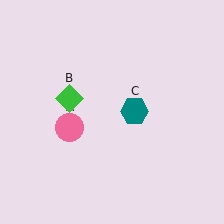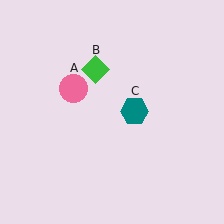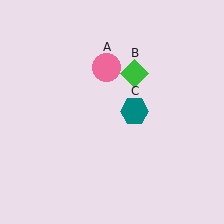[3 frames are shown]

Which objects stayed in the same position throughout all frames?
Teal hexagon (object C) remained stationary.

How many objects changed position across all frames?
2 objects changed position: pink circle (object A), green diamond (object B).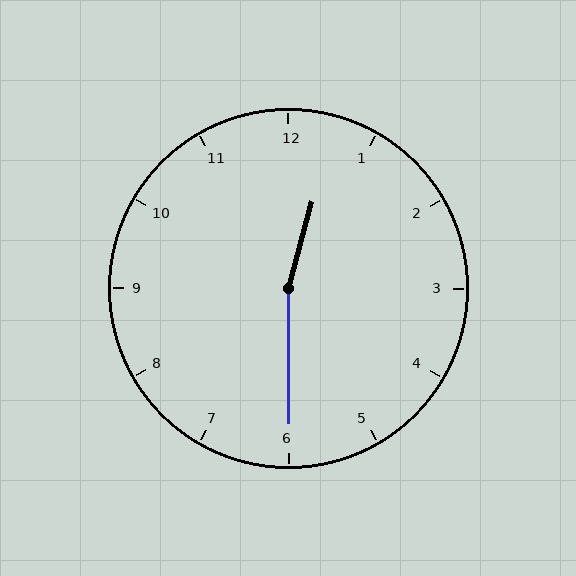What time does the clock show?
12:30.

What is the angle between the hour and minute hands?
Approximately 165 degrees.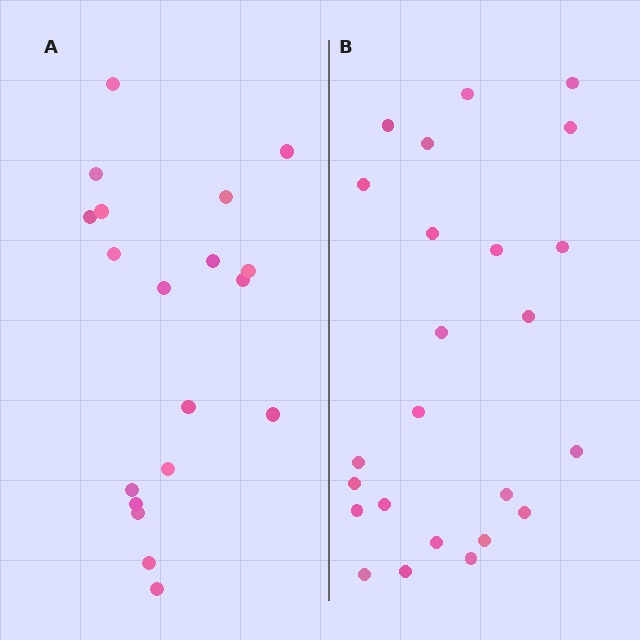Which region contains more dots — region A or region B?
Region B (the right region) has more dots.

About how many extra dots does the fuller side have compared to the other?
Region B has about 5 more dots than region A.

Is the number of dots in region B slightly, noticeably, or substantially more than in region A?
Region B has noticeably more, but not dramatically so. The ratio is roughly 1.3 to 1.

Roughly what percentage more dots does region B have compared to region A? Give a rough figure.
About 25% more.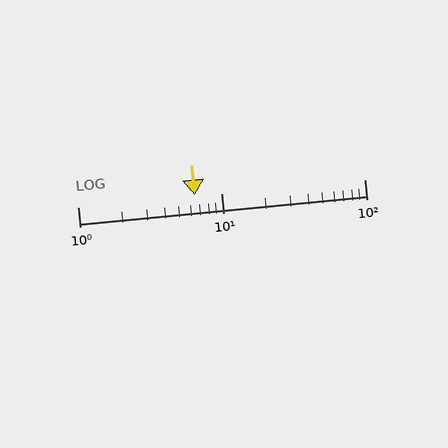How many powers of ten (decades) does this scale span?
The scale spans 2 decades, from 1 to 100.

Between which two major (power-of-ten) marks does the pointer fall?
The pointer is between 1 and 10.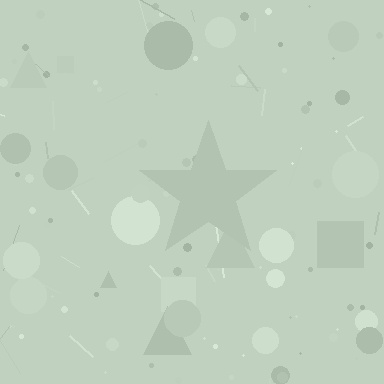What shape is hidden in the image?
A star is hidden in the image.